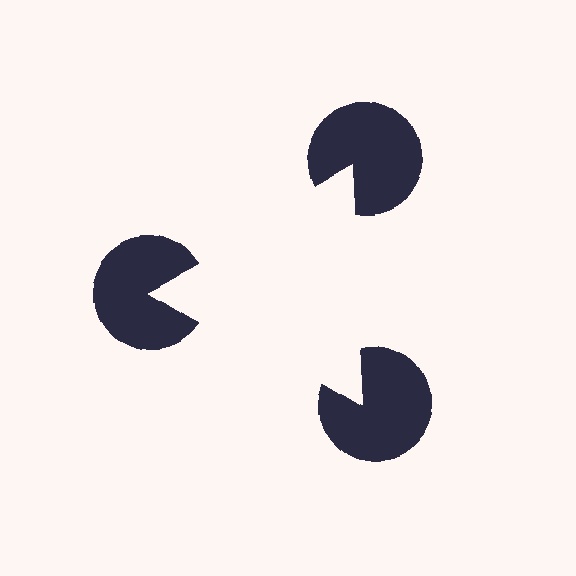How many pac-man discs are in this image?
There are 3 — one at each vertex of the illusory triangle.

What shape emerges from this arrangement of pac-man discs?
An illusory triangle — its edges are inferred from the aligned wedge cuts in the pac-man discs, not physically drawn.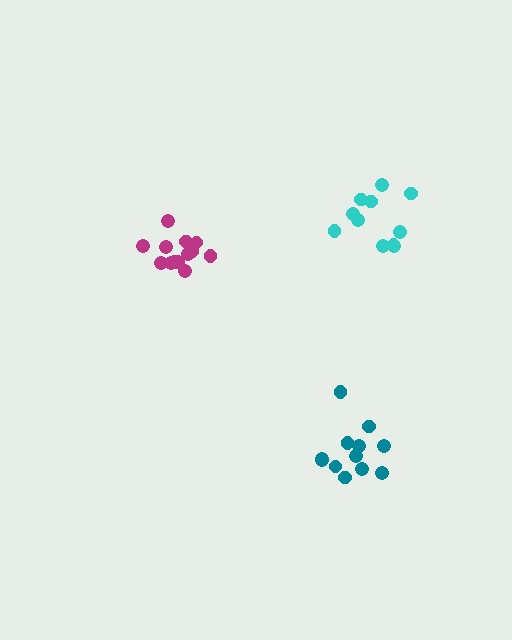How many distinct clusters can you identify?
There are 3 distinct clusters.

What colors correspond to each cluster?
The clusters are colored: teal, cyan, magenta.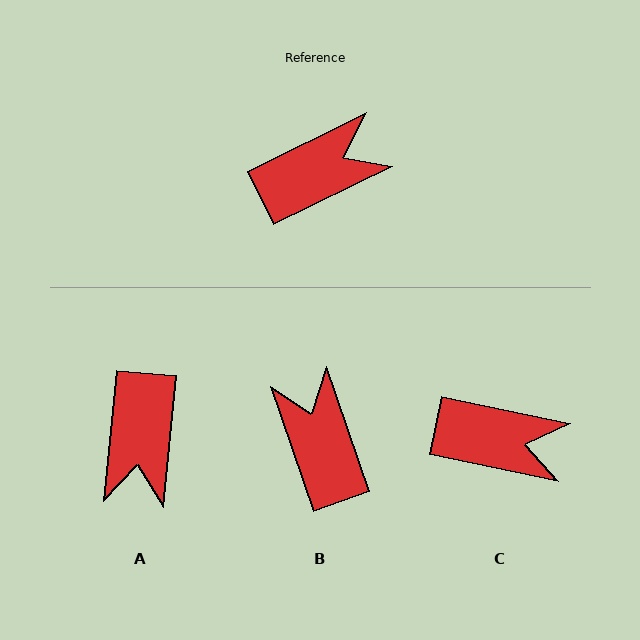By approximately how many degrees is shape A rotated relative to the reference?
Approximately 122 degrees clockwise.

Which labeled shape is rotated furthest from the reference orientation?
A, about 122 degrees away.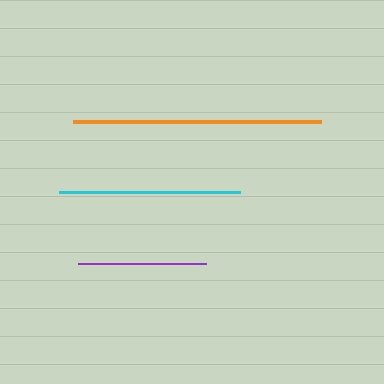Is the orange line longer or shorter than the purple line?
The orange line is longer than the purple line.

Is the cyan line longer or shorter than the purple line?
The cyan line is longer than the purple line.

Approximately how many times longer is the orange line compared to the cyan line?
The orange line is approximately 1.4 times the length of the cyan line.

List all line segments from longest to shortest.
From longest to shortest: orange, cyan, purple.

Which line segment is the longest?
The orange line is the longest at approximately 249 pixels.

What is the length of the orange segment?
The orange segment is approximately 249 pixels long.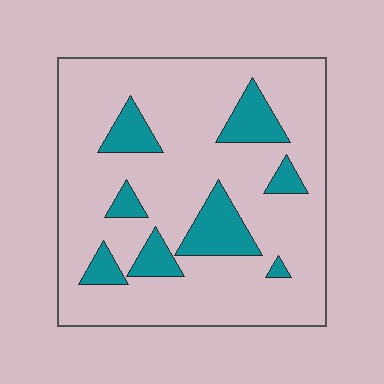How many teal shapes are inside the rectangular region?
8.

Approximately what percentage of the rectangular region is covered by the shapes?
Approximately 20%.